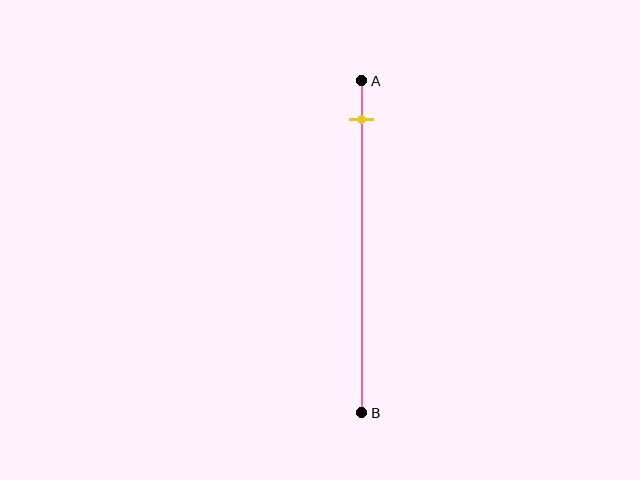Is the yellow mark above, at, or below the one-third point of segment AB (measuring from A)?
The yellow mark is above the one-third point of segment AB.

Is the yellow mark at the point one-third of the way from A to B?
No, the mark is at about 10% from A, not at the 33% one-third point.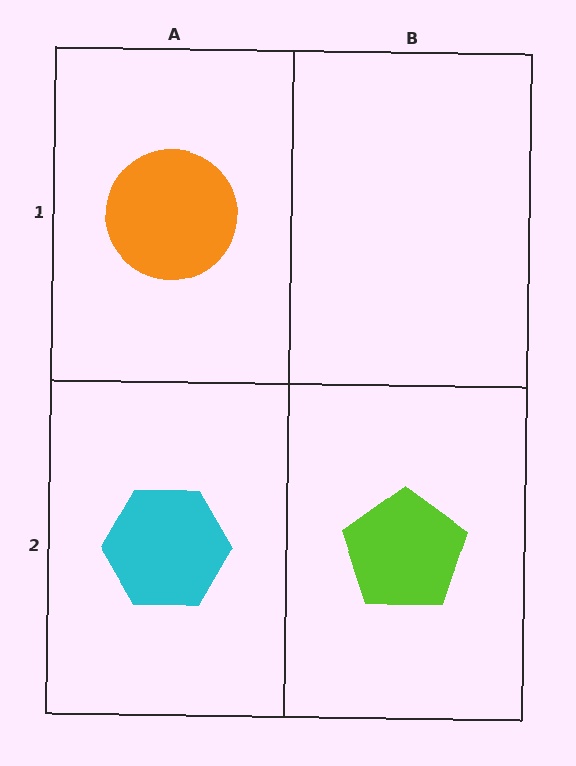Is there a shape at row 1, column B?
No, that cell is empty.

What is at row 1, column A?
An orange circle.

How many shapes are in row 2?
2 shapes.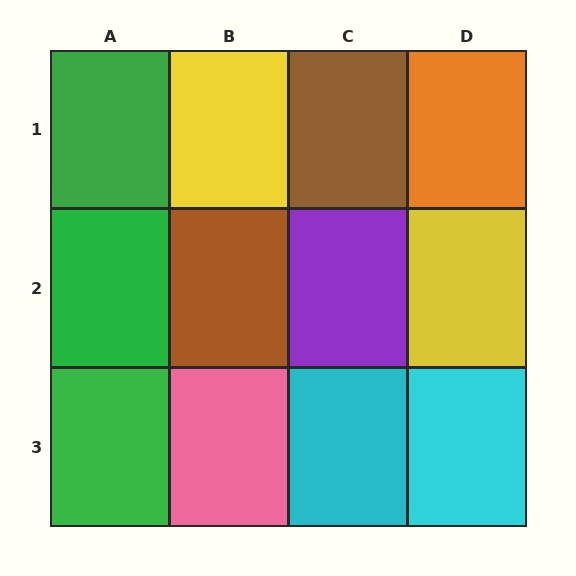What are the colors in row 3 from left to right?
Green, pink, cyan, cyan.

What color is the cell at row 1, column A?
Green.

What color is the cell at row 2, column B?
Brown.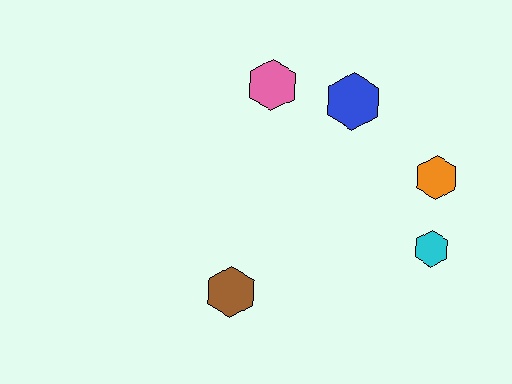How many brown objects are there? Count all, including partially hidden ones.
There is 1 brown object.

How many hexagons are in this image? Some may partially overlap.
There are 5 hexagons.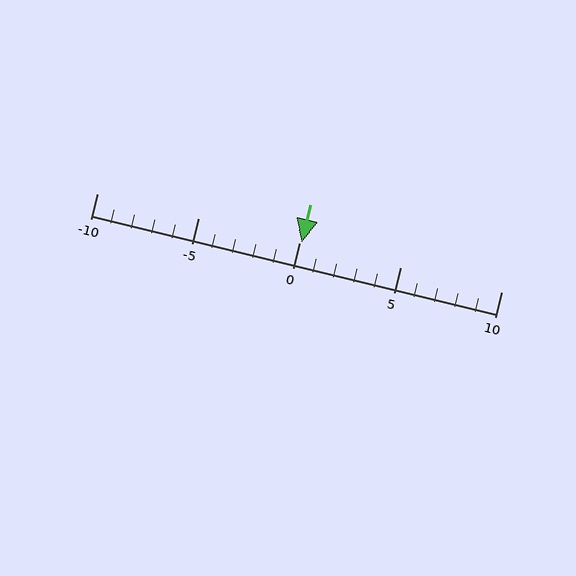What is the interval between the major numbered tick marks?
The major tick marks are spaced 5 units apart.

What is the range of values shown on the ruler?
The ruler shows values from -10 to 10.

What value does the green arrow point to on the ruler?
The green arrow points to approximately 0.